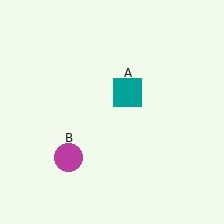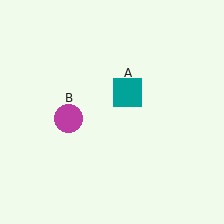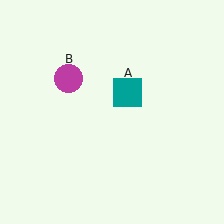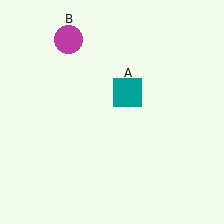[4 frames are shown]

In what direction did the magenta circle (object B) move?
The magenta circle (object B) moved up.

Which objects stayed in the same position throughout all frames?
Teal square (object A) remained stationary.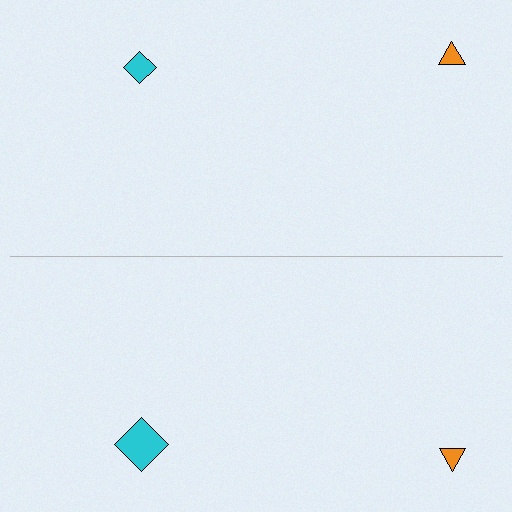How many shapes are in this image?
There are 4 shapes in this image.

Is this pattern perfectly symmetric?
No, the pattern is not perfectly symmetric. The cyan diamond on the bottom side has a different size than its mirror counterpart.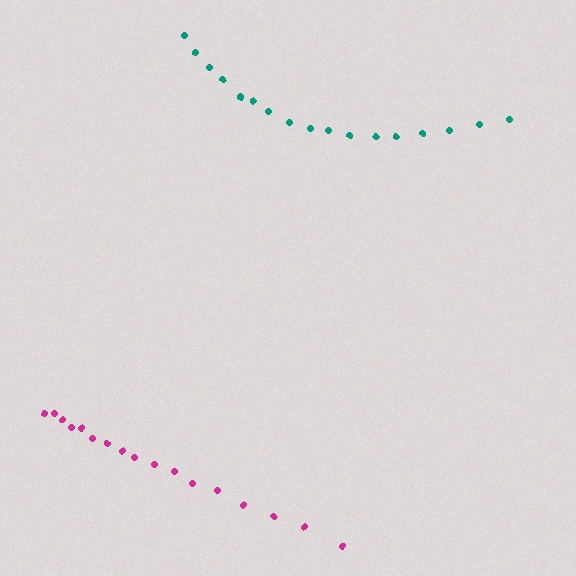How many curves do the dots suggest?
There are 2 distinct paths.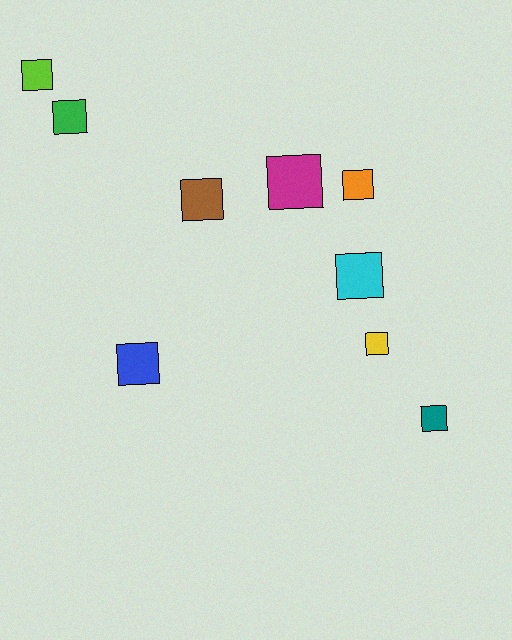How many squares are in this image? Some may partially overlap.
There are 9 squares.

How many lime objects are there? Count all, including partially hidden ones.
There is 1 lime object.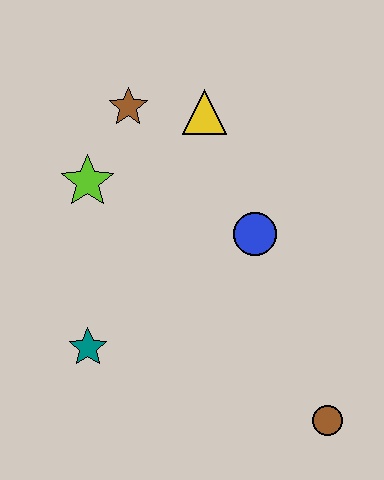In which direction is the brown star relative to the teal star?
The brown star is above the teal star.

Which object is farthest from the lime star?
The brown circle is farthest from the lime star.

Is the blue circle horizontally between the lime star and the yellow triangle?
No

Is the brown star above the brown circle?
Yes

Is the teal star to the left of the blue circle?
Yes